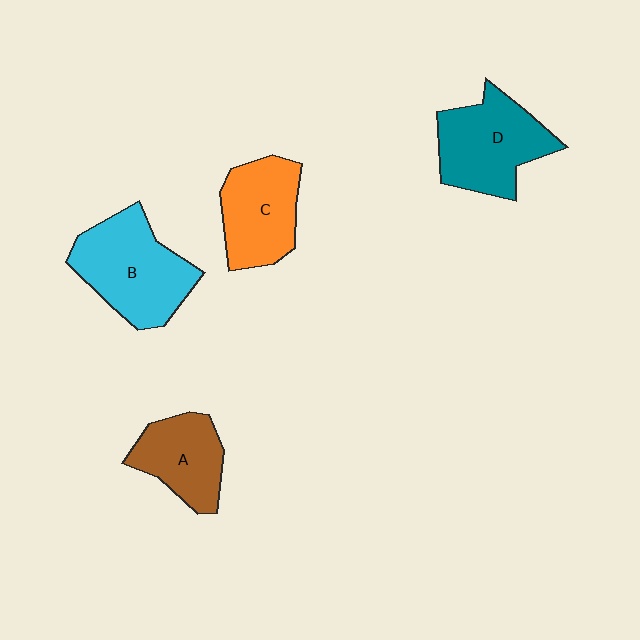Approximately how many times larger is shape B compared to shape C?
Approximately 1.3 times.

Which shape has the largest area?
Shape B (cyan).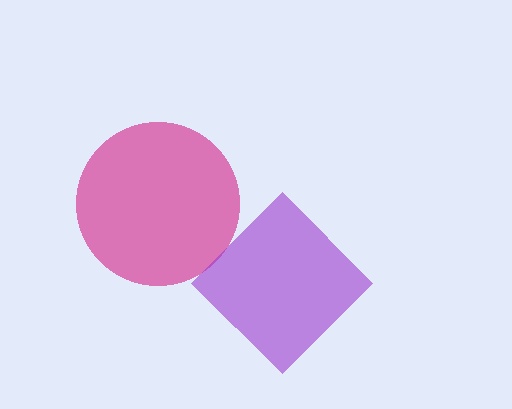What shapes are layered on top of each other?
The layered shapes are: a magenta circle, a purple diamond.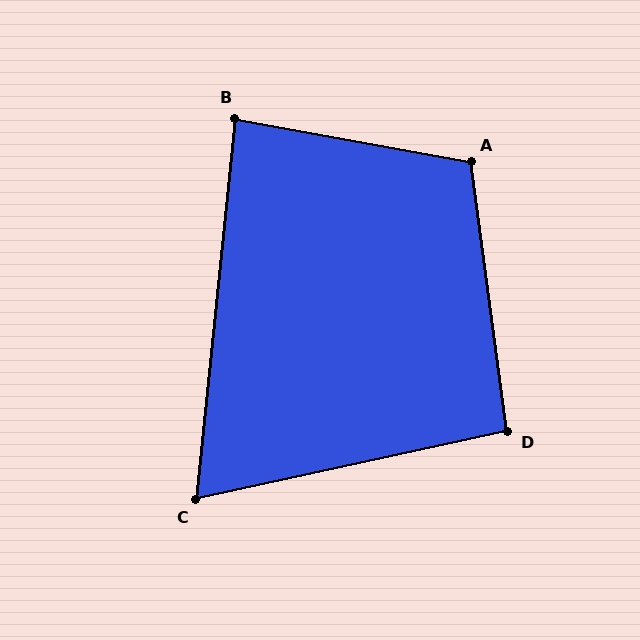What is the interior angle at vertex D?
Approximately 95 degrees (approximately right).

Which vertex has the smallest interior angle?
C, at approximately 72 degrees.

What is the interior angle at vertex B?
Approximately 85 degrees (approximately right).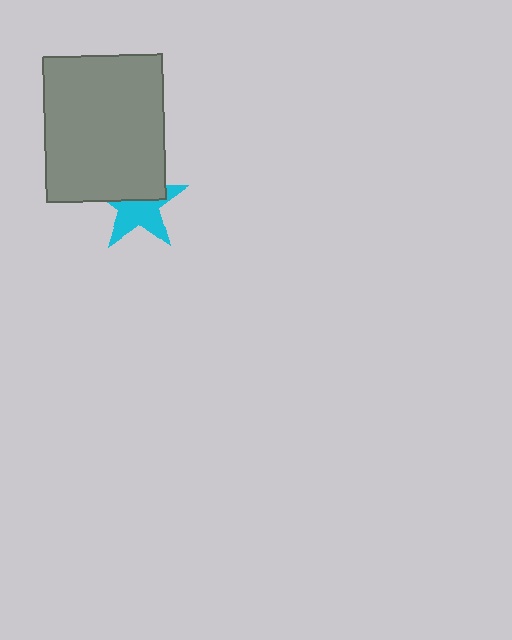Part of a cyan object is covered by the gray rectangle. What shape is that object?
It is a star.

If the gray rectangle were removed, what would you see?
You would see the complete cyan star.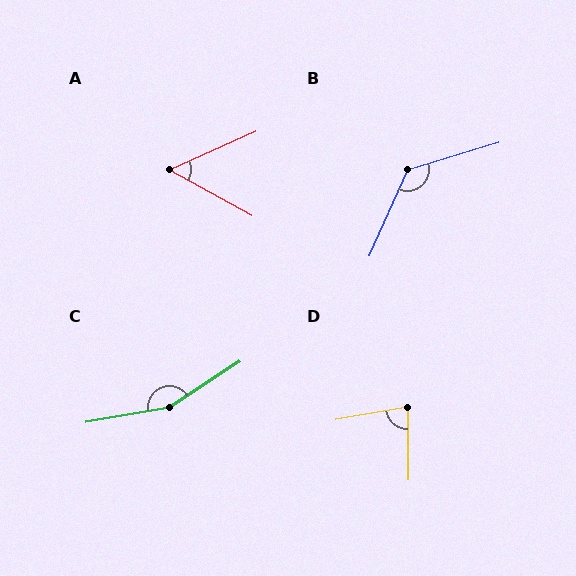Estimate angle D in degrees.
Approximately 80 degrees.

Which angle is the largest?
C, at approximately 156 degrees.